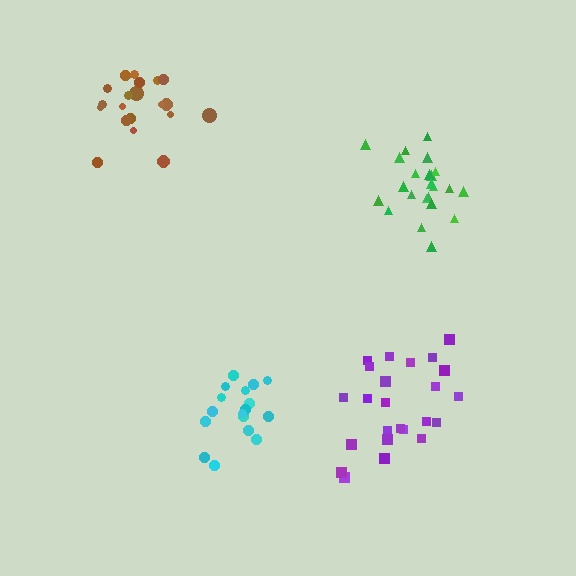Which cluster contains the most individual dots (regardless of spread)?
Purple (24).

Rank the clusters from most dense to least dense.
green, cyan, purple, brown.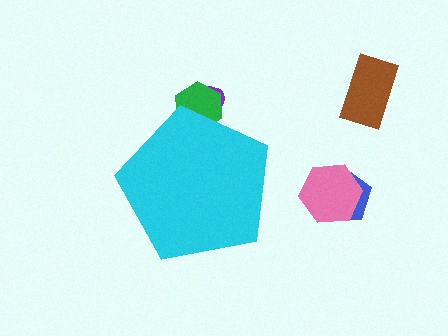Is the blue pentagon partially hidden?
No, the blue pentagon is fully visible.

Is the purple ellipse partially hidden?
Yes, the purple ellipse is partially hidden behind the cyan pentagon.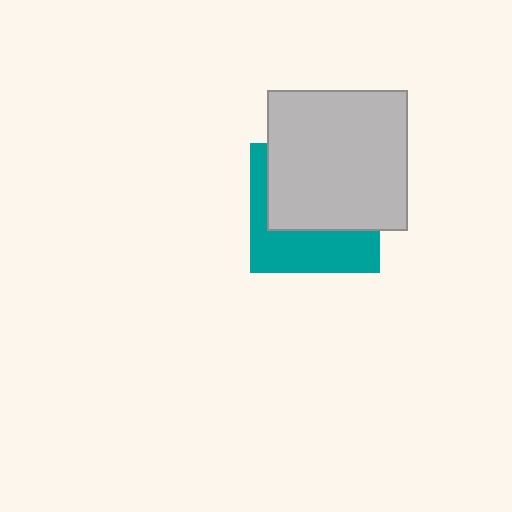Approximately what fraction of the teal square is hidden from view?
Roughly 58% of the teal square is hidden behind the light gray square.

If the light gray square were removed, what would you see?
You would see the complete teal square.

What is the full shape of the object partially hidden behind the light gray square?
The partially hidden object is a teal square.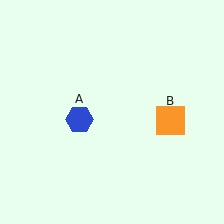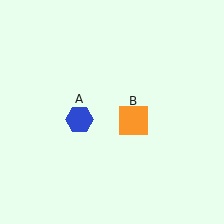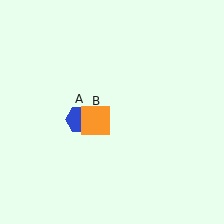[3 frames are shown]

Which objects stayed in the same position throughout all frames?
Blue hexagon (object A) remained stationary.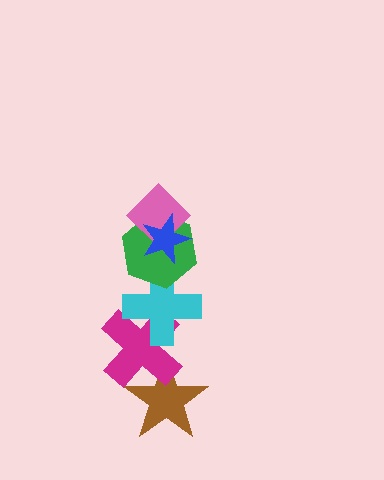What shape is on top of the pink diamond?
The blue star is on top of the pink diamond.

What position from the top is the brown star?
The brown star is 6th from the top.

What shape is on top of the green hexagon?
The pink diamond is on top of the green hexagon.